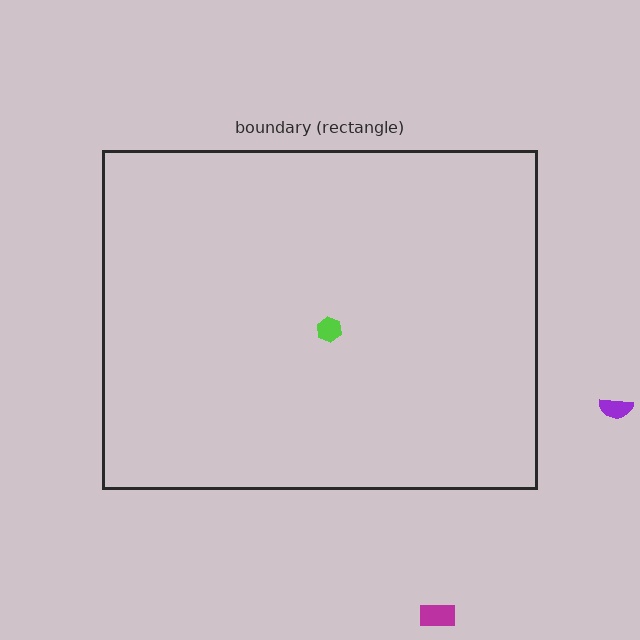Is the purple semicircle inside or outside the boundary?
Outside.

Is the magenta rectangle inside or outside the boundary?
Outside.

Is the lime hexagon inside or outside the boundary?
Inside.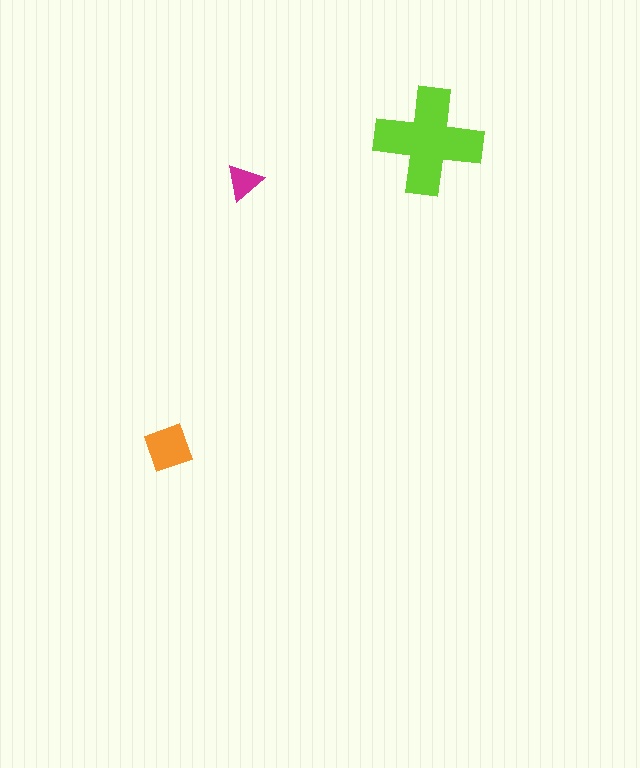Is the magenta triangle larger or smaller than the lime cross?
Smaller.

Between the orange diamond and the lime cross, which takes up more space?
The lime cross.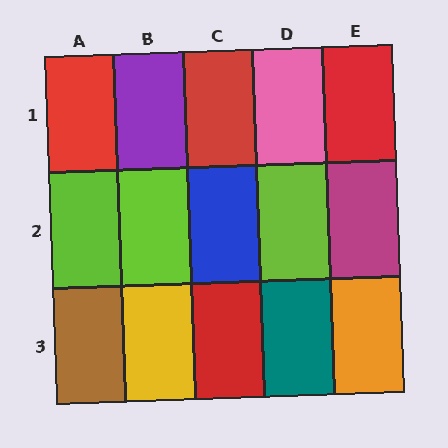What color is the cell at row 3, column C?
Red.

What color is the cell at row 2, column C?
Blue.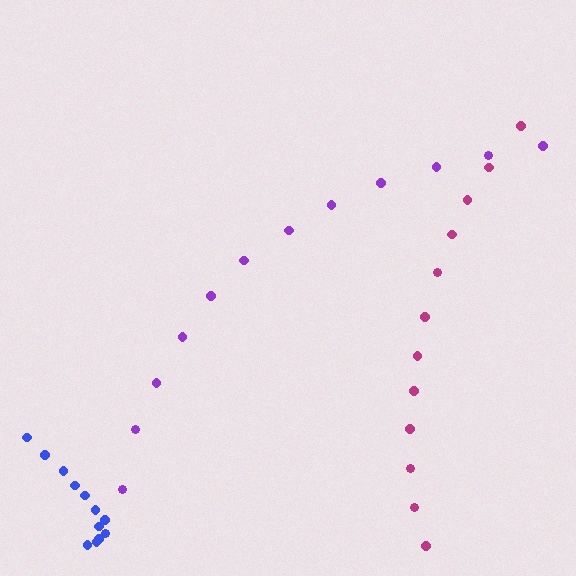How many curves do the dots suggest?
There are 3 distinct paths.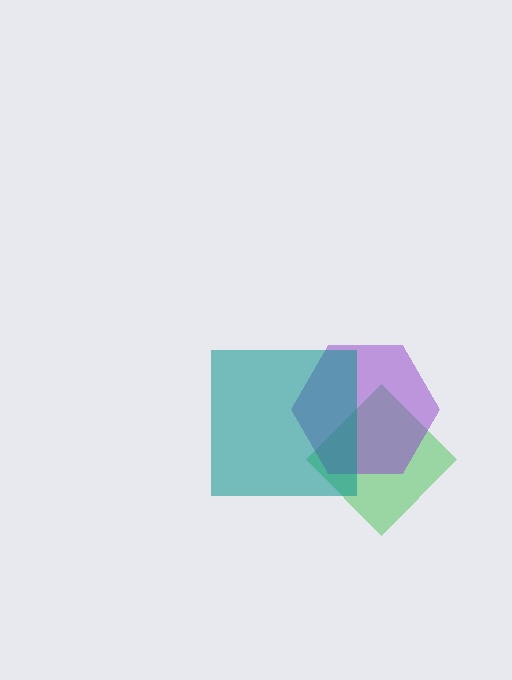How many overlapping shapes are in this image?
There are 3 overlapping shapes in the image.